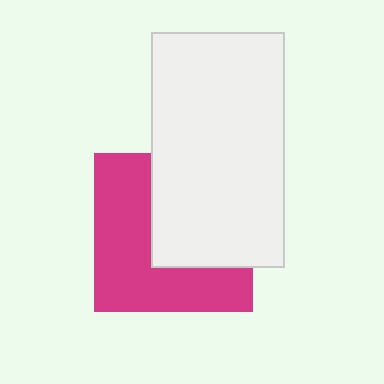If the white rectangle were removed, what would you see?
You would see the complete magenta square.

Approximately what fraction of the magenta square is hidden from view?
Roughly 46% of the magenta square is hidden behind the white rectangle.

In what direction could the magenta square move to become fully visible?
The magenta square could move toward the lower-left. That would shift it out from behind the white rectangle entirely.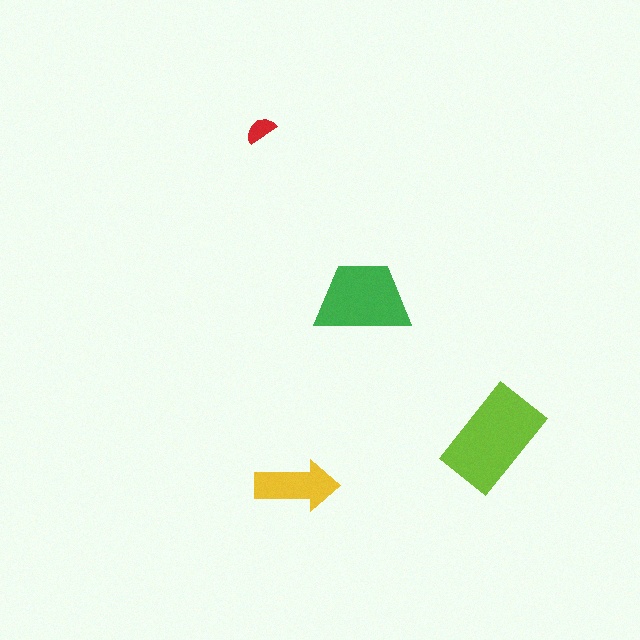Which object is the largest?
The lime rectangle.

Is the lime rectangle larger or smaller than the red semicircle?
Larger.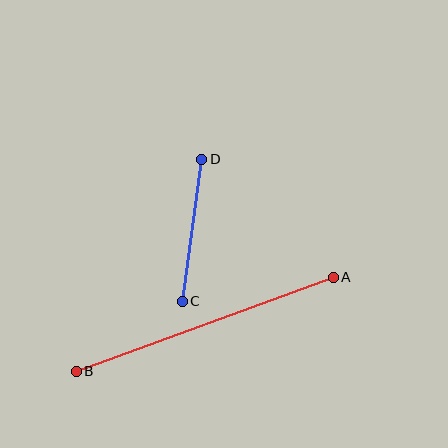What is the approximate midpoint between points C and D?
The midpoint is at approximately (192, 230) pixels.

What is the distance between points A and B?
The distance is approximately 274 pixels.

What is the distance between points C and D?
The distance is approximately 143 pixels.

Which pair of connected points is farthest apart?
Points A and B are farthest apart.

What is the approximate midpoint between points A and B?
The midpoint is at approximately (205, 324) pixels.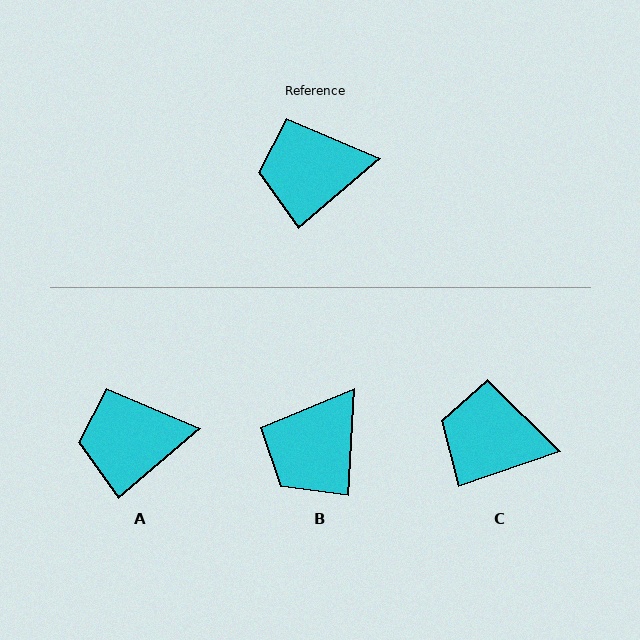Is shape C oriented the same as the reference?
No, it is off by about 22 degrees.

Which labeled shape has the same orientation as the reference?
A.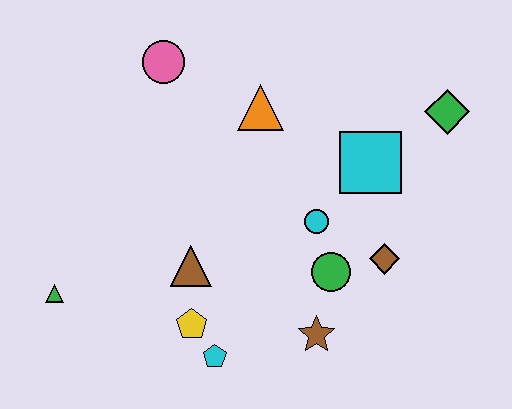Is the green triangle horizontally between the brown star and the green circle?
No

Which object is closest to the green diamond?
The cyan square is closest to the green diamond.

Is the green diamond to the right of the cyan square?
Yes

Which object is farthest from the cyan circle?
The green triangle is farthest from the cyan circle.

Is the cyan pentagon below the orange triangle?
Yes